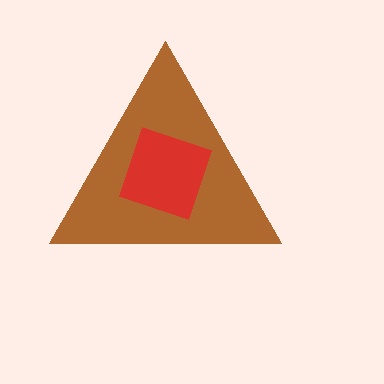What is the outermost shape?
The brown triangle.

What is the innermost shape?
The red diamond.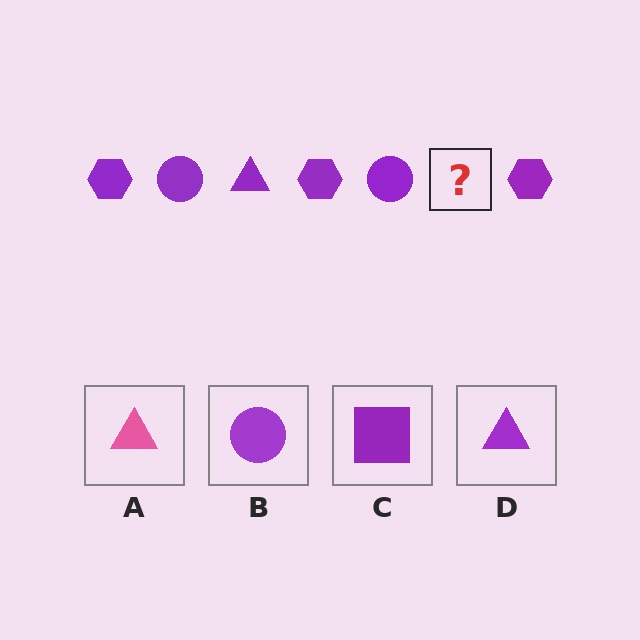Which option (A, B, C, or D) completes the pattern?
D.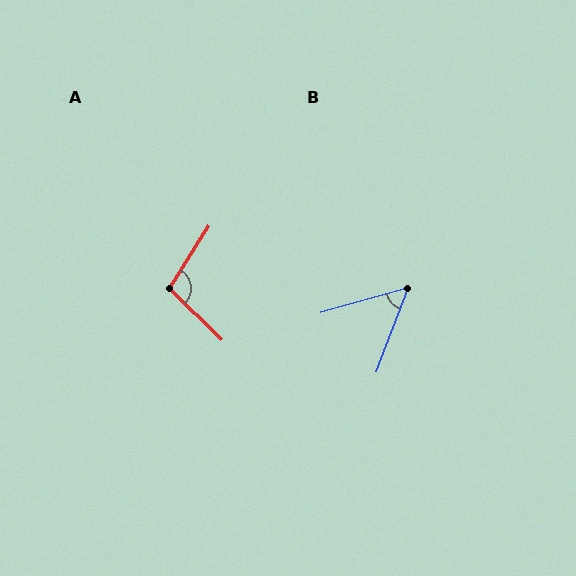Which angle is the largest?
A, at approximately 102 degrees.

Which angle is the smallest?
B, at approximately 54 degrees.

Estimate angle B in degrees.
Approximately 54 degrees.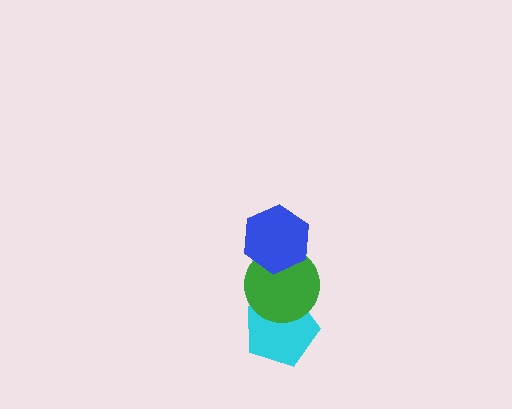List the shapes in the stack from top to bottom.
From top to bottom: the blue hexagon, the green circle, the cyan pentagon.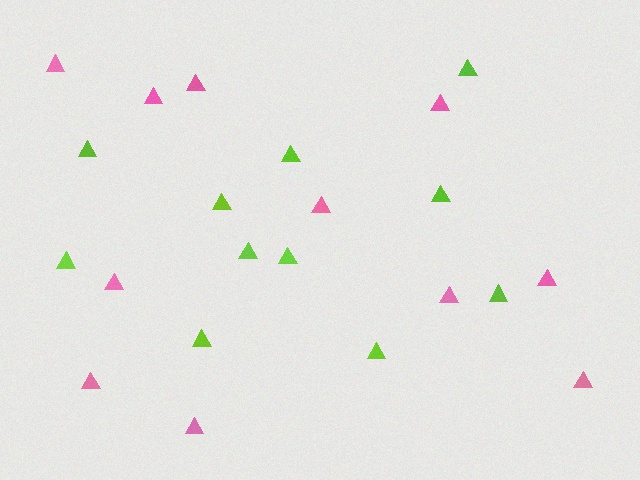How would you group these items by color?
There are 2 groups: one group of pink triangles (11) and one group of lime triangles (11).